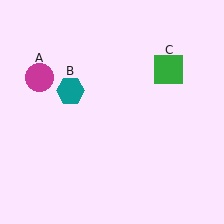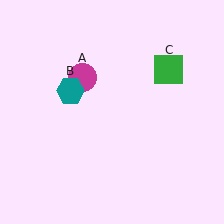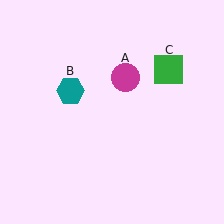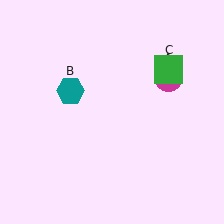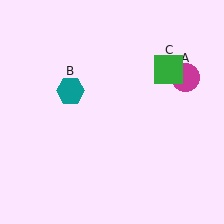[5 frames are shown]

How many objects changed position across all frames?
1 object changed position: magenta circle (object A).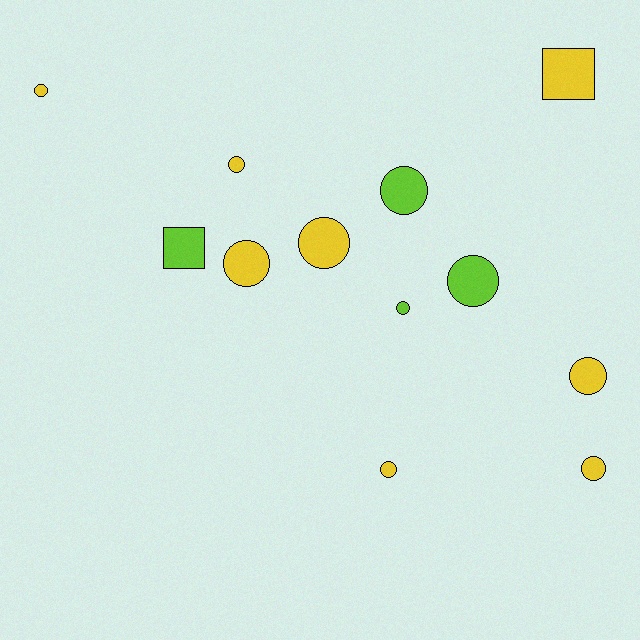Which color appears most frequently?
Yellow, with 8 objects.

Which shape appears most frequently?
Circle, with 10 objects.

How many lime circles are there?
There are 3 lime circles.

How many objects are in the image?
There are 12 objects.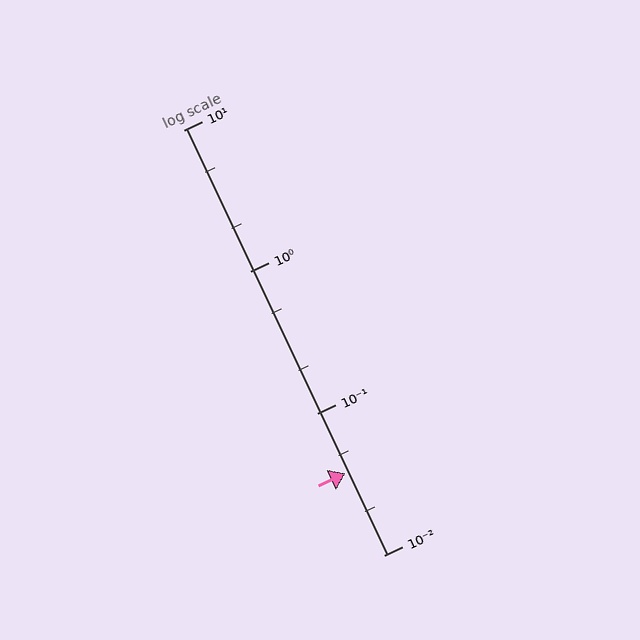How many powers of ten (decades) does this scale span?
The scale spans 3 decades, from 0.01 to 10.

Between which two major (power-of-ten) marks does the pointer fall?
The pointer is between 0.01 and 0.1.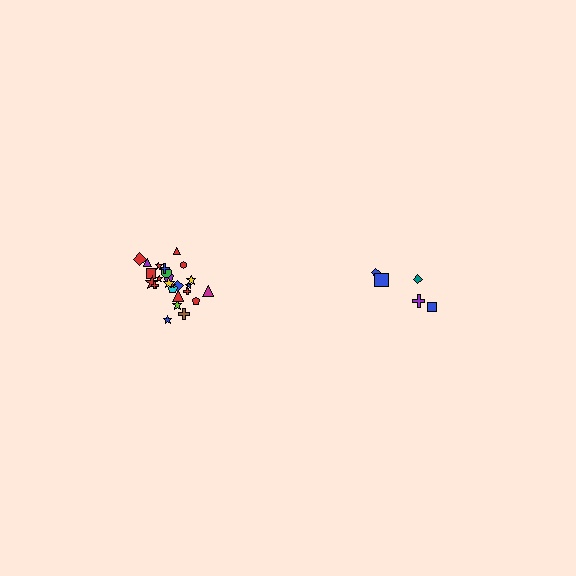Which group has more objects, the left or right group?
The left group.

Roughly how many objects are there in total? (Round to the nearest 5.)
Roughly 30 objects in total.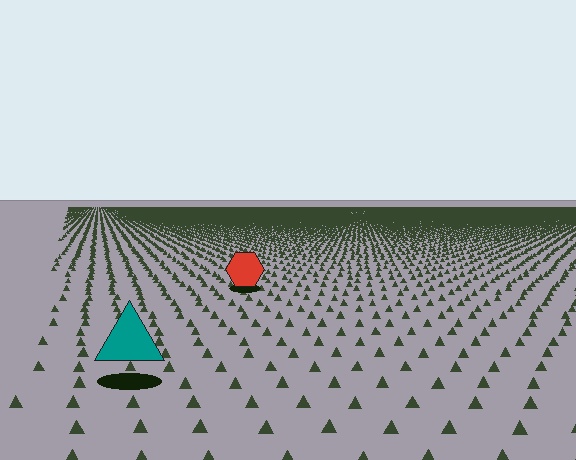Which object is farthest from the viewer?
The red hexagon is farthest from the viewer. It appears smaller and the ground texture around it is denser.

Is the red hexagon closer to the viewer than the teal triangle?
No. The teal triangle is closer — you can tell from the texture gradient: the ground texture is coarser near it.